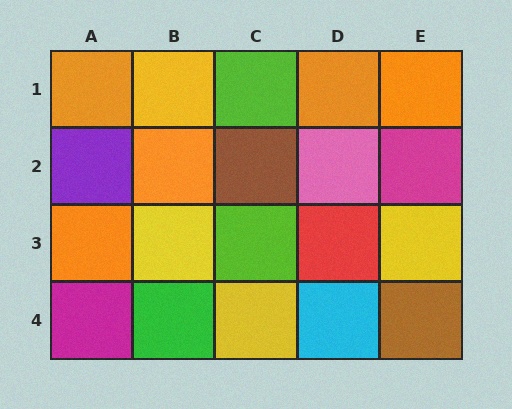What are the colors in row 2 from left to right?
Purple, orange, brown, pink, magenta.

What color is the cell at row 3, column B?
Yellow.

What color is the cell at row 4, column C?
Yellow.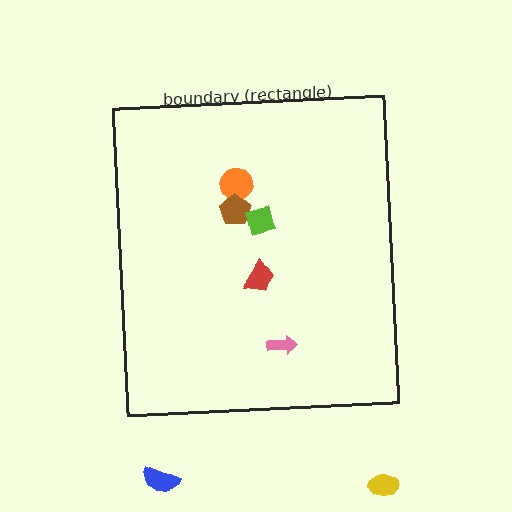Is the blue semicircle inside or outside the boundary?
Outside.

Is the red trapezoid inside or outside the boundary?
Inside.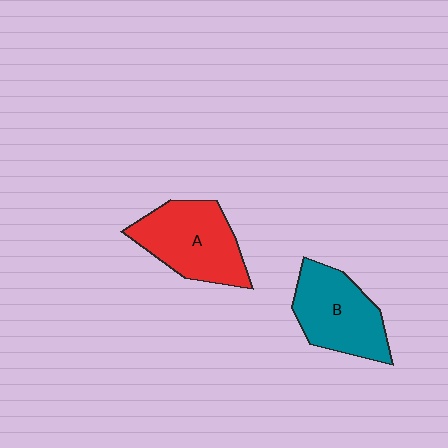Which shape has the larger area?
Shape A (red).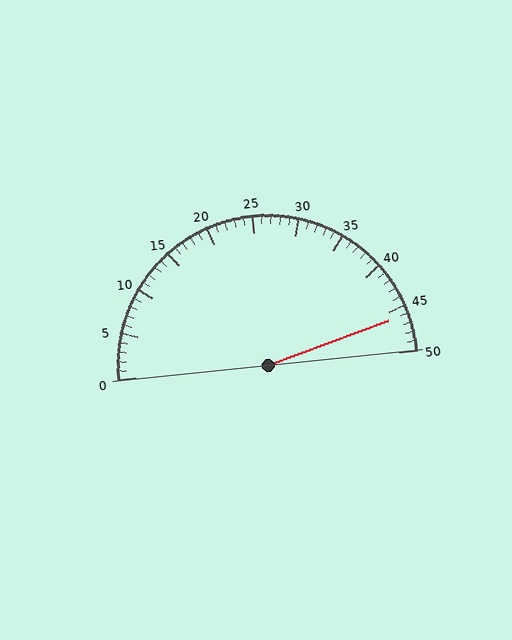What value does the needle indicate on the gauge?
The needle indicates approximately 46.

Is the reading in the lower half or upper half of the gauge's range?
The reading is in the upper half of the range (0 to 50).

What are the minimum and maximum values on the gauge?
The gauge ranges from 0 to 50.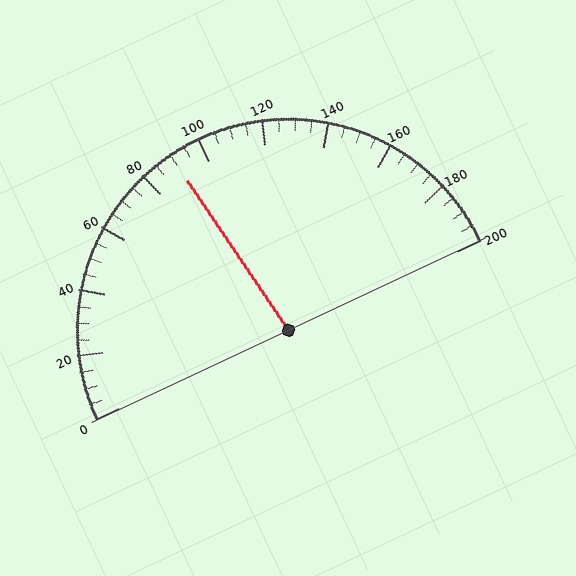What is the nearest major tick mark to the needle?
The nearest major tick mark is 80.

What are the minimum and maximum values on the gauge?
The gauge ranges from 0 to 200.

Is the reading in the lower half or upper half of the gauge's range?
The reading is in the lower half of the range (0 to 200).